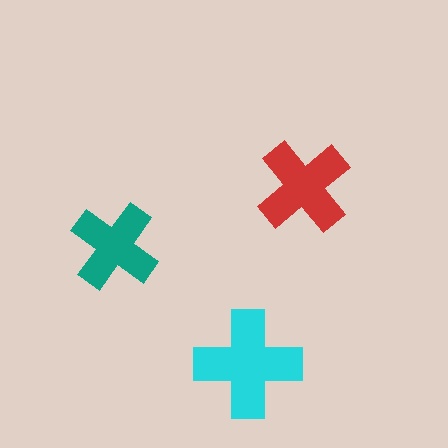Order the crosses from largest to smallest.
the cyan one, the red one, the teal one.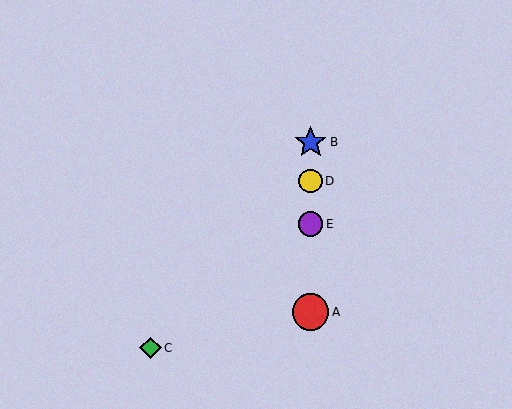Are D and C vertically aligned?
No, D is at x≈311 and C is at x≈151.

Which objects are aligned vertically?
Objects A, B, D, E are aligned vertically.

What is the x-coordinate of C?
Object C is at x≈151.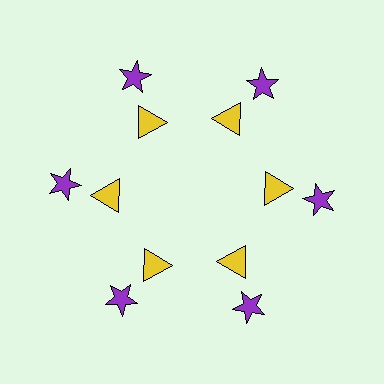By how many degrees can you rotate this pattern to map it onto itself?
The pattern maps onto itself every 60 degrees of rotation.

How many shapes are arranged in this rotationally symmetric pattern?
There are 12 shapes, arranged in 6 groups of 2.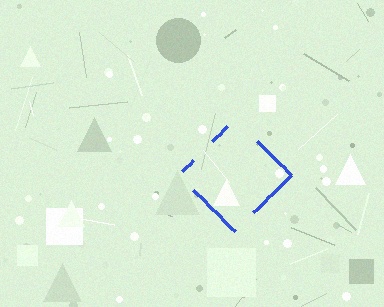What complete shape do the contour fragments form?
The contour fragments form a diamond.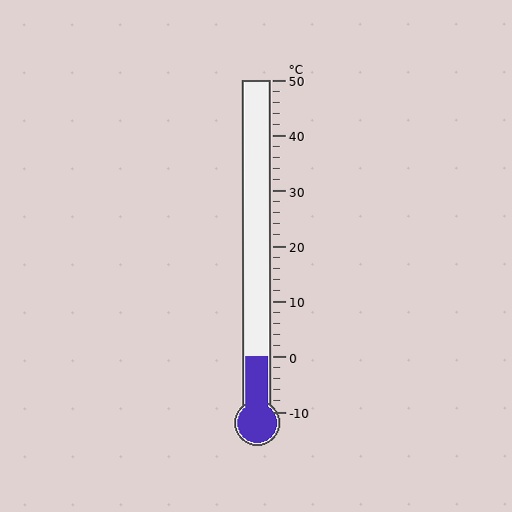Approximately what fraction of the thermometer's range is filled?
The thermometer is filled to approximately 15% of its range.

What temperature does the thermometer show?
The thermometer shows approximately 0°C.